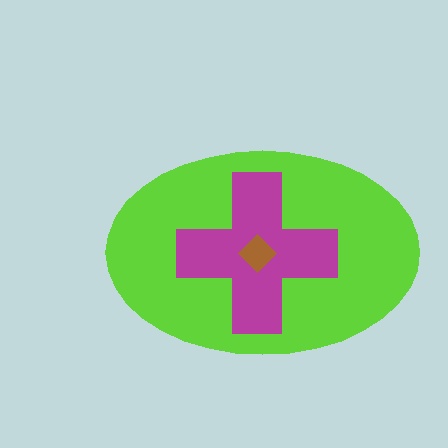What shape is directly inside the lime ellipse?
The magenta cross.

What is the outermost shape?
The lime ellipse.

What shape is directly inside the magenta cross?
The brown diamond.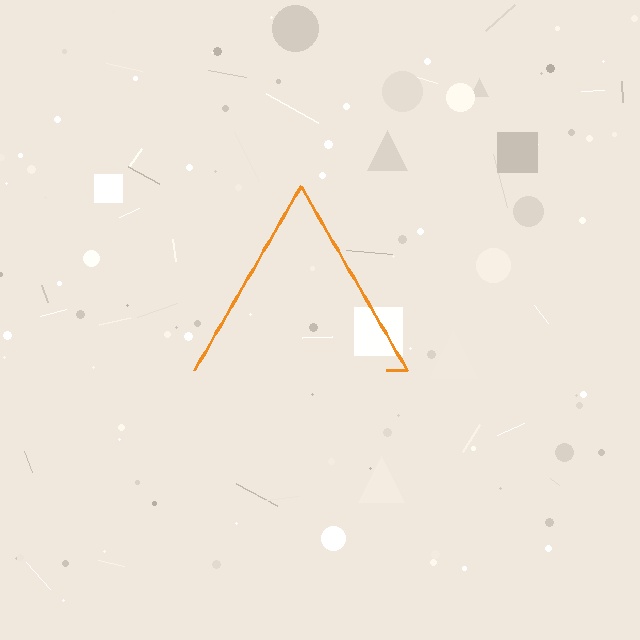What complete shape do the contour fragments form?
The contour fragments form a triangle.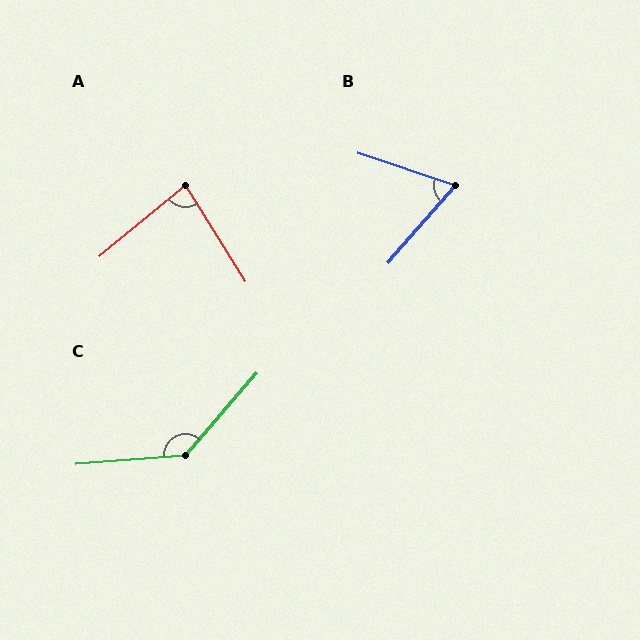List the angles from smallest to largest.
B (68°), A (83°), C (135°).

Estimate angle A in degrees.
Approximately 83 degrees.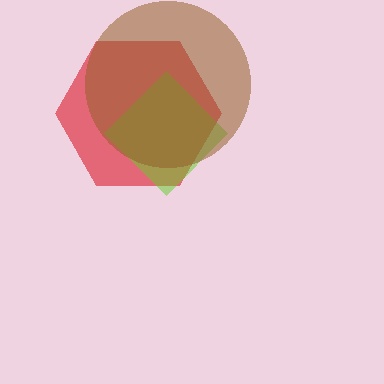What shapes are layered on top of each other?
The layered shapes are: a red hexagon, a lime diamond, a brown circle.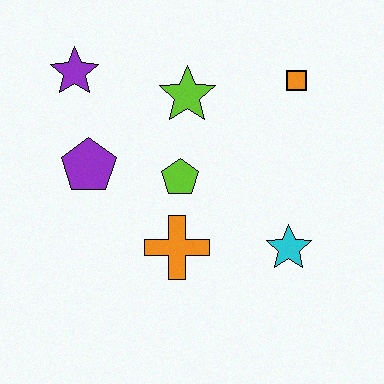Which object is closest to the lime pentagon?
The orange cross is closest to the lime pentagon.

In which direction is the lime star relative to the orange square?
The lime star is to the left of the orange square.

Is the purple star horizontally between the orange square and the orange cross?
No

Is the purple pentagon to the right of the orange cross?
No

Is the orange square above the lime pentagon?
Yes